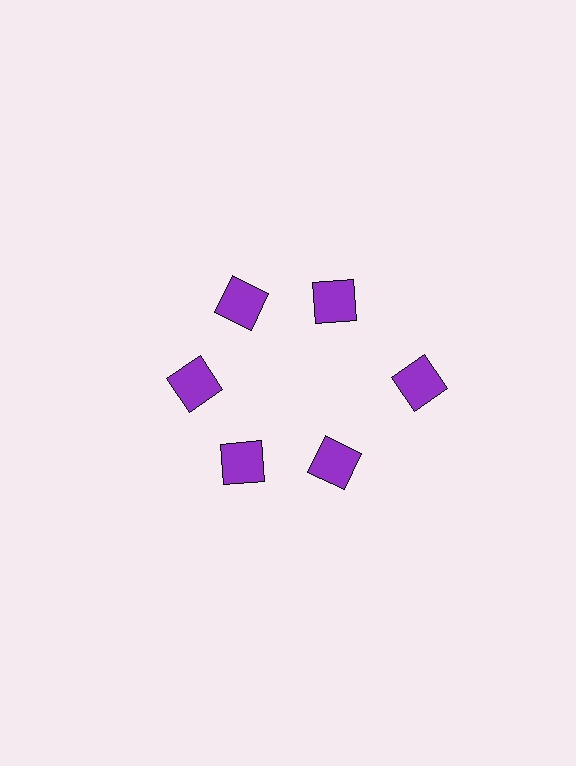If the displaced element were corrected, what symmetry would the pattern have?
It would have 6-fold rotational symmetry — the pattern would map onto itself every 60 degrees.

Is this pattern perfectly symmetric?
No. The 6 purple squares are arranged in a ring, but one element near the 3 o'clock position is pushed outward from the center, breaking the 6-fold rotational symmetry.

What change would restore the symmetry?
The symmetry would be restored by moving it inward, back onto the ring so that all 6 squares sit at equal angles and equal distance from the center.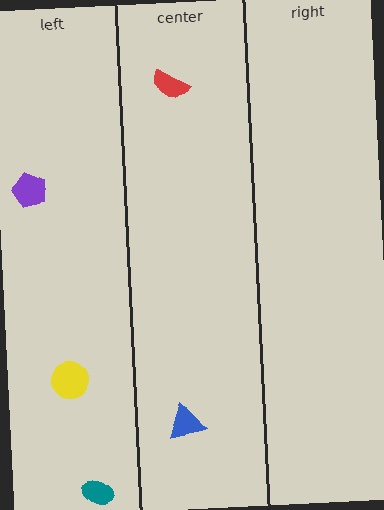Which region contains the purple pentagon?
The left region.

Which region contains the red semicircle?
The center region.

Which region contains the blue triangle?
The center region.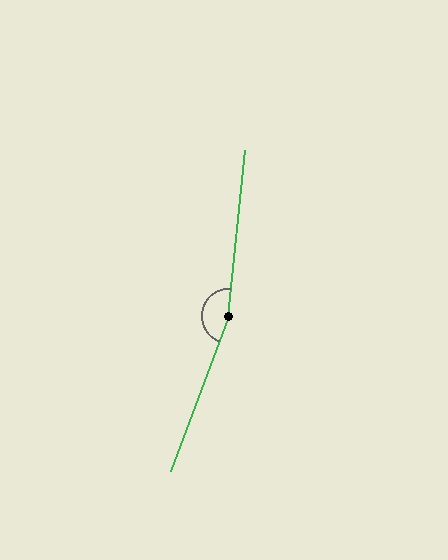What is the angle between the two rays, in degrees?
Approximately 165 degrees.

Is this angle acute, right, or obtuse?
It is obtuse.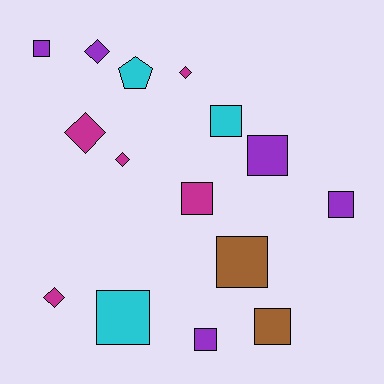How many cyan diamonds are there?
There are no cyan diamonds.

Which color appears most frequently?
Purple, with 5 objects.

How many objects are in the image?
There are 15 objects.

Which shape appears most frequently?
Square, with 9 objects.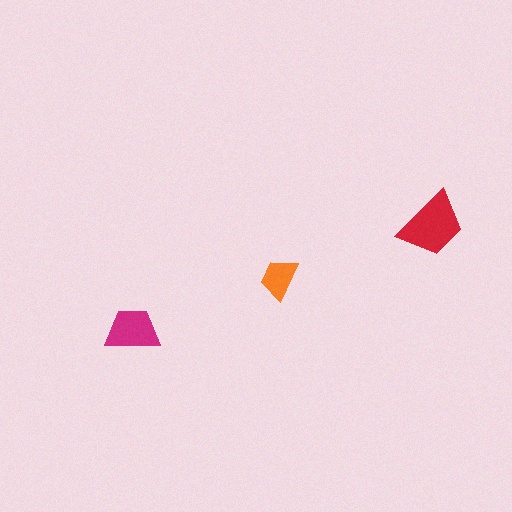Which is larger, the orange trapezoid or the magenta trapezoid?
The magenta one.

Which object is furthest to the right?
The red trapezoid is rightmost.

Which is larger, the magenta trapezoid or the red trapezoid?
The red one.